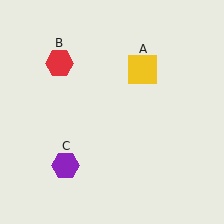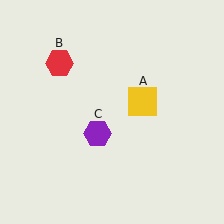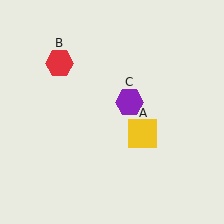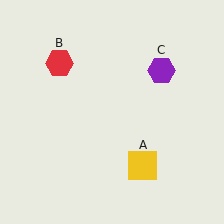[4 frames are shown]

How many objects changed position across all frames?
2 objects changed position: yellow square (object A), purple hexagon (object C).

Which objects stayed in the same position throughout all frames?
Red hexagon (object B) remained stationary.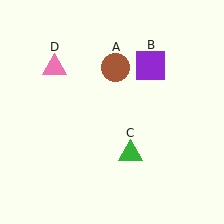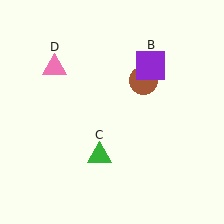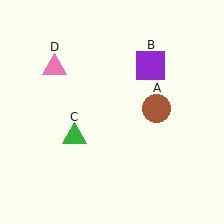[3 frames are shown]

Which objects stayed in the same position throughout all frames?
Purple square (object B) and pink triangle (object D) remained stationary.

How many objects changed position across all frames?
2 objects changed position: brown circle (object A), green triangle (object C).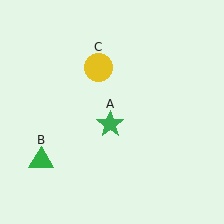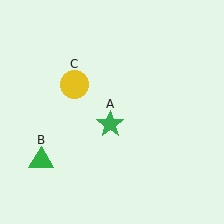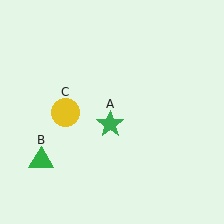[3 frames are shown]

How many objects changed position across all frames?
1 object changed position: yellow circle (object C).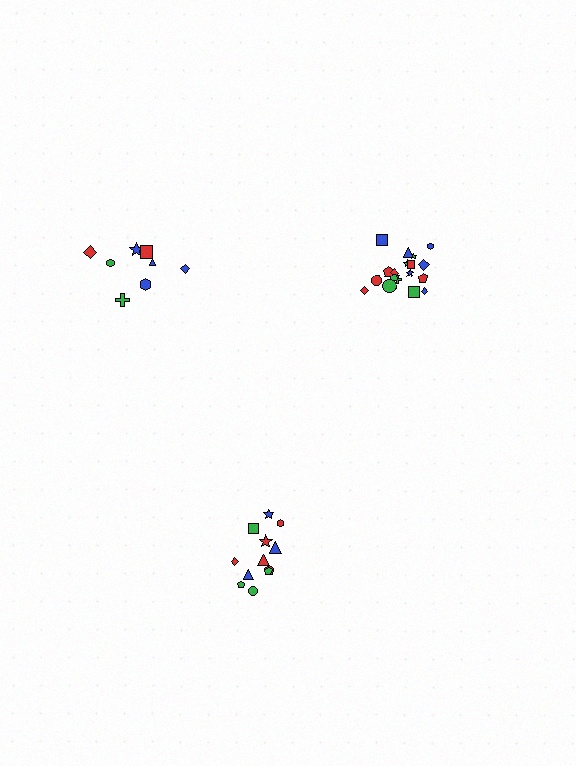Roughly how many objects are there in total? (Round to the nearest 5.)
Roughly 40 objects in total.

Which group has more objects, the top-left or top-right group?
The top-right group.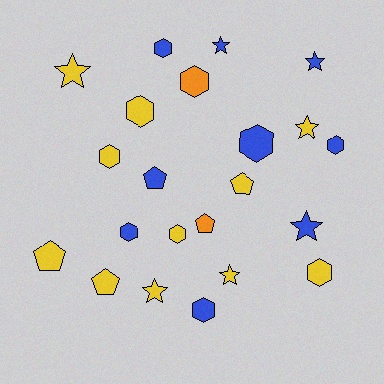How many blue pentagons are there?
There is 1 blue pentagon.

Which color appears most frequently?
Yellow, with 11 objects.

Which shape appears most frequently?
Hexagon, with 10 objects.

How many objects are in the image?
There are 22 objects.